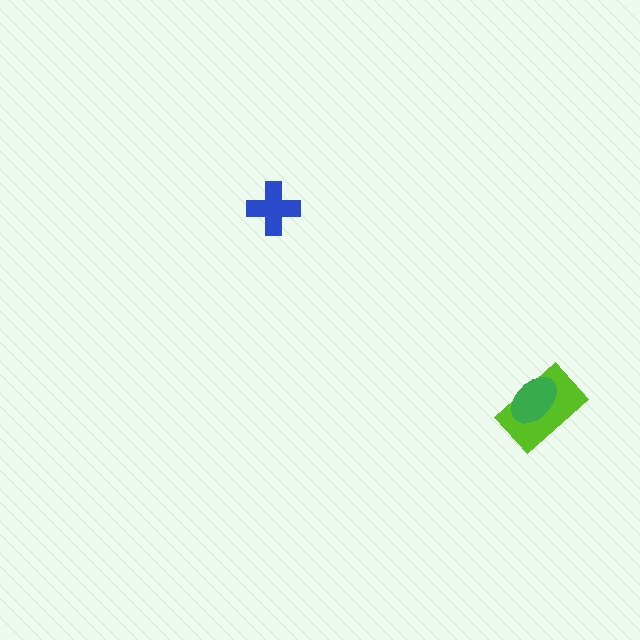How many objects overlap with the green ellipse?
1 object overlaps with the green ellipse.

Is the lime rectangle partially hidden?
Yes, it is partially covered by another shape.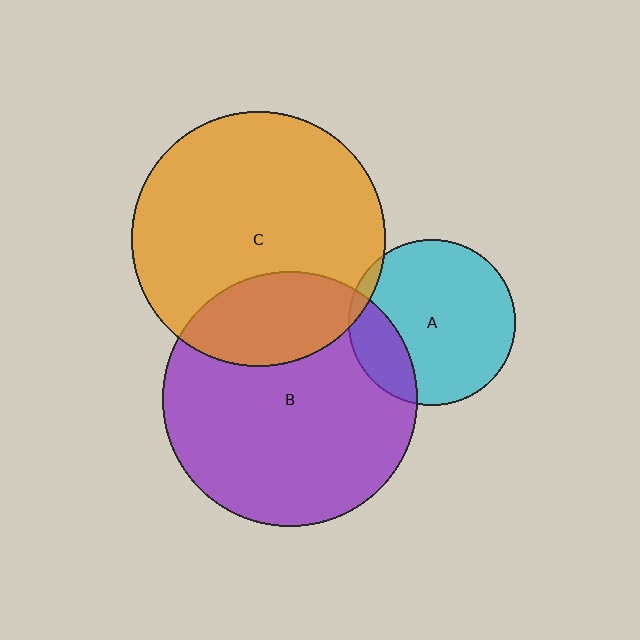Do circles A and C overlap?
Yes.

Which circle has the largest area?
Circle B (purple).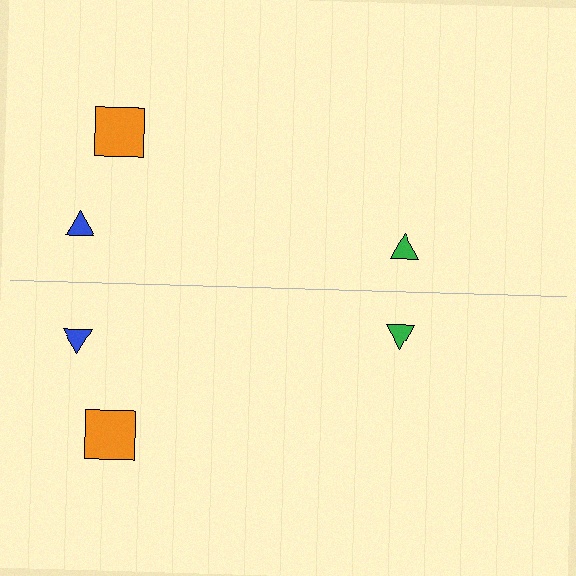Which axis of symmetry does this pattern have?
The pattern has a horizontal axis of symmetry running through the center of the image.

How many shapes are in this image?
There are 6 shapes in this image.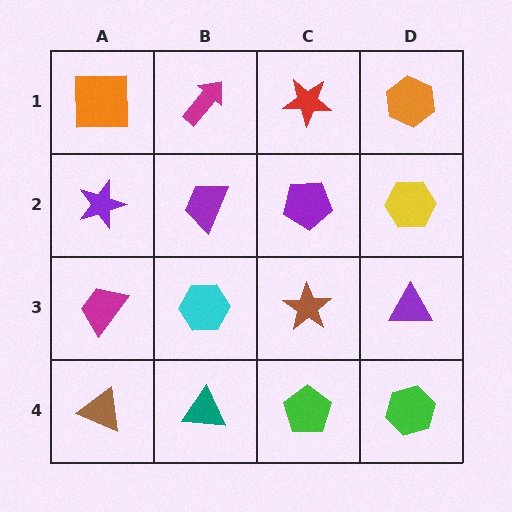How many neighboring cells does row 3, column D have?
3.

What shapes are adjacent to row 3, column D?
A yellow hexagon (row 2, column D), a green hexagon (row 4, column D), a brown star (row 3, column C).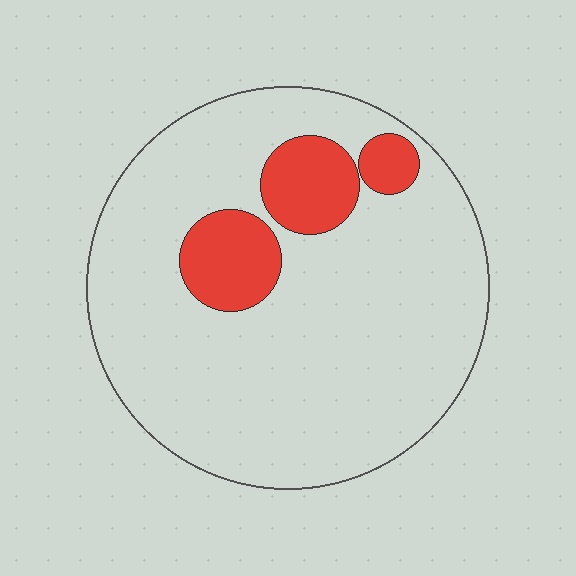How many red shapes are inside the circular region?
3.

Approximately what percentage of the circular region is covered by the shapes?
Approximately 15%.